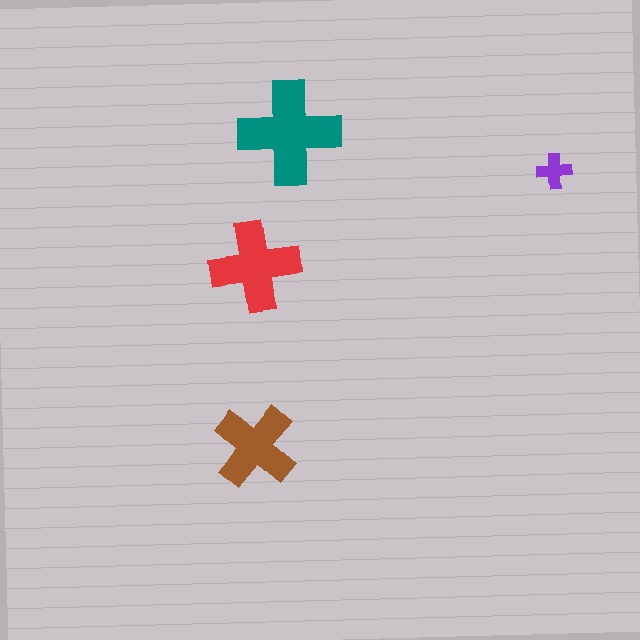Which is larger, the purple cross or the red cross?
The red one.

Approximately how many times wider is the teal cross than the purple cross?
About 3 times wider.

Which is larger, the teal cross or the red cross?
The teal one.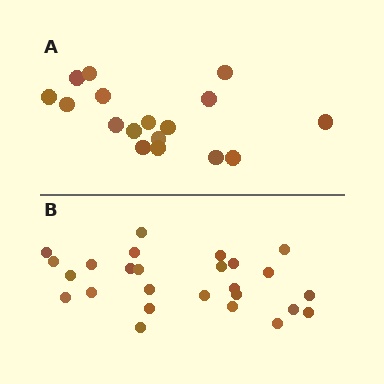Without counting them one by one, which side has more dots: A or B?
Region B (the bottom region) has more dots.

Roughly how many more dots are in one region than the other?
Region B has roughly 8 or so more dots than region A.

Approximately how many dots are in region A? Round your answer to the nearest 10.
About 20 dots. (The exact count is 17, which rounds to 20.)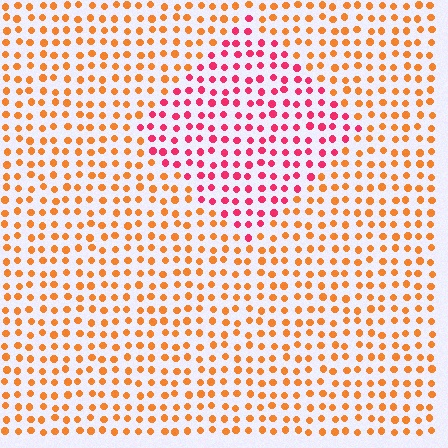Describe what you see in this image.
The image is filled with small orange elements in a uniform arrangement. A diamond-shaped region is visible where the elements are tinted to a slightly different hue, forming a subtle color boundary.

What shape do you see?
I see a diamond.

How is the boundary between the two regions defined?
The boundary is defined purely by a slight shift in hue (about 45 degrees). Spacing, size, and orientation are identical on both sides.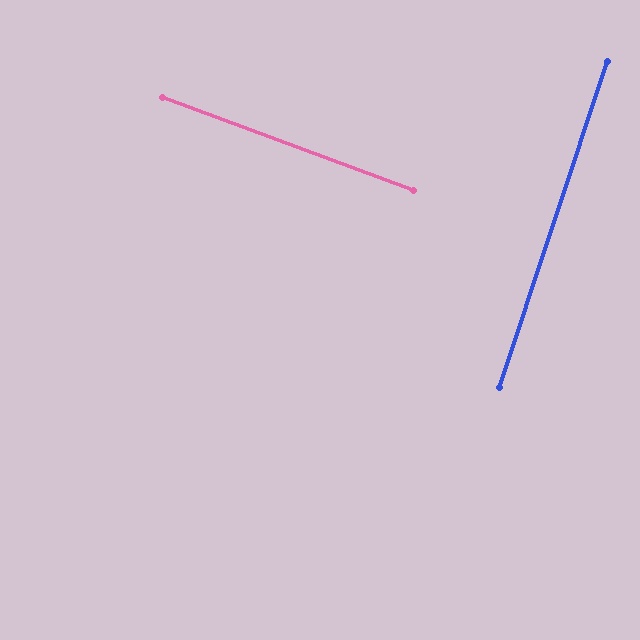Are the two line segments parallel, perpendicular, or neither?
Perpendicular — they meet at approximately 88°.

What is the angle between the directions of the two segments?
Approximately 88 degrees.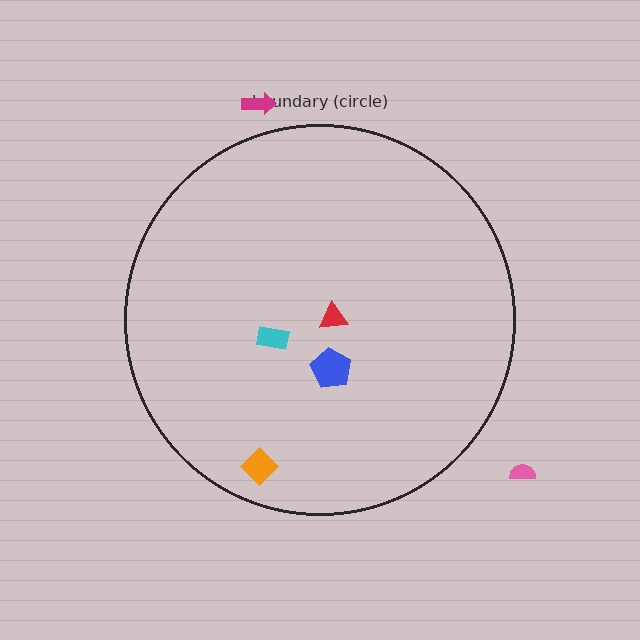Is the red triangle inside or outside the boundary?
Inside.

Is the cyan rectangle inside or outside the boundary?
Inside.